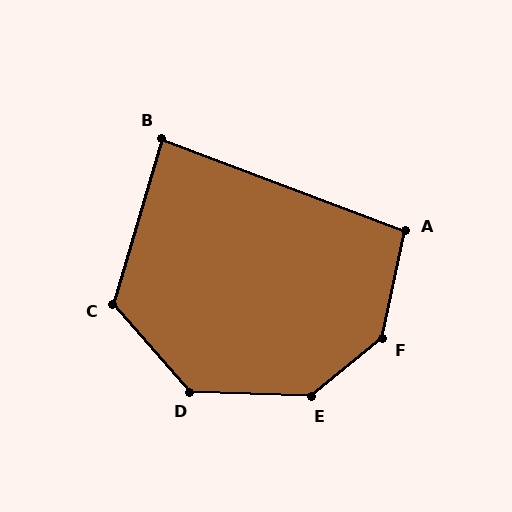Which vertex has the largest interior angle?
F, at approximately 141 degrees.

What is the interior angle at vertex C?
Approximately 122 degrees (obtuse).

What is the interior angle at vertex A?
Approximately 99 degrees (obtuse).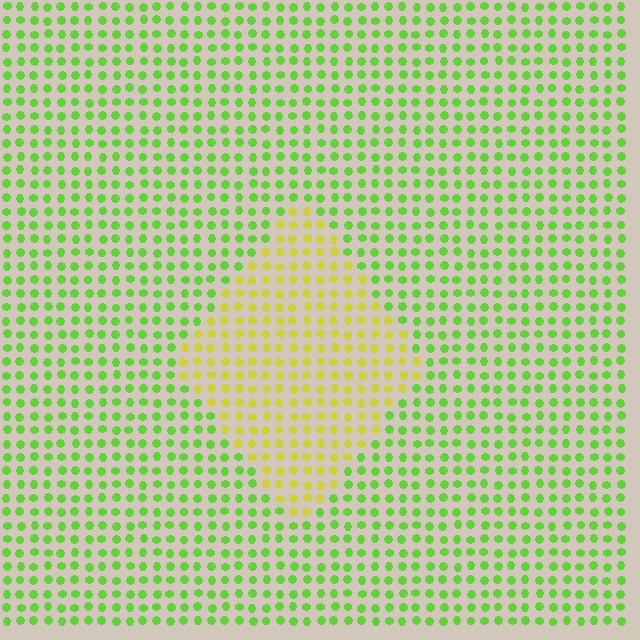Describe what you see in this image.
The image is filled with small lime elements in a uniform arrangement. A diamond-shaped region is visible where the elements are tinted to a slightly different hue, forming a subtle color boundary.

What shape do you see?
I see a diamond.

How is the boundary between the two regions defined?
The boundary is defined purely by a slight shift in hue (about 43 degrees). Spacing, size, and orientation are identical on both sides.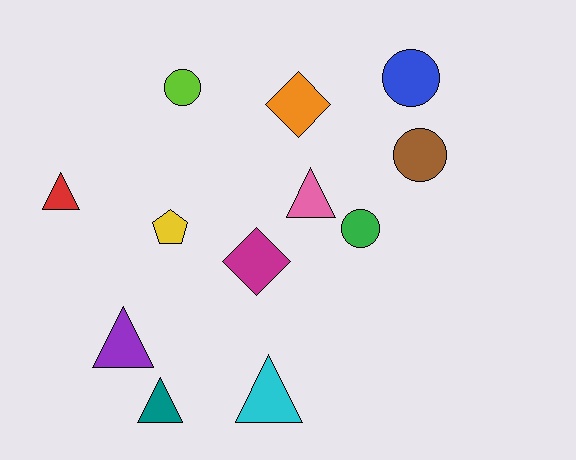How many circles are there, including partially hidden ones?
There are 4 circles.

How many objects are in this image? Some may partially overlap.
There are 12 objects.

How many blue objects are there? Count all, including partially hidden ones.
There is 1 blue object.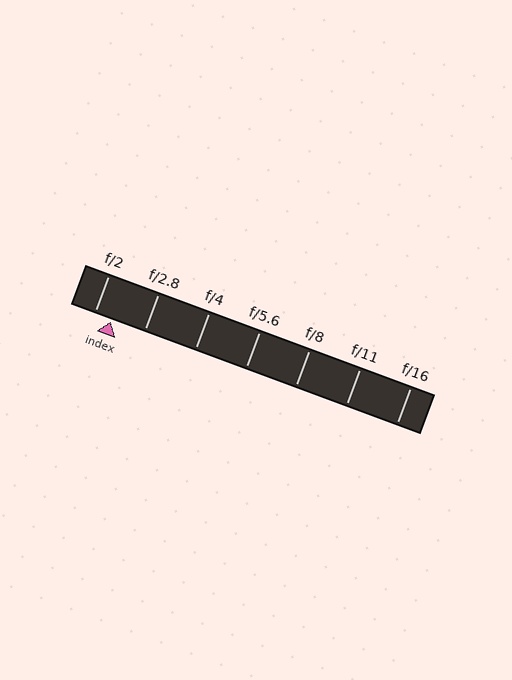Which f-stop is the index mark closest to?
The index mark is closest to f/2.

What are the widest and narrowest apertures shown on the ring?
The widest aperture shown is f/2 and the narrowest is f/16.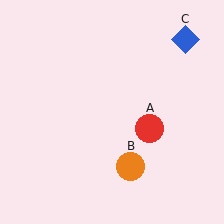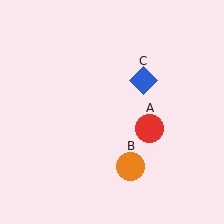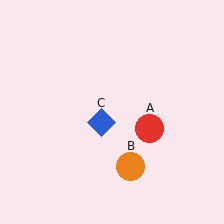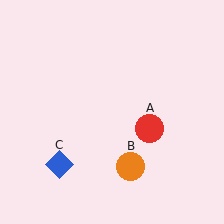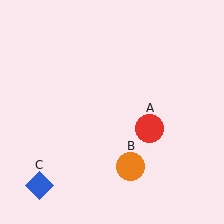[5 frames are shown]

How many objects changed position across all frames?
1 object changed position: blue diamond (object C).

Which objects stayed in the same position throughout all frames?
Red circle (object A) and orange circle (object B) remained stationary.